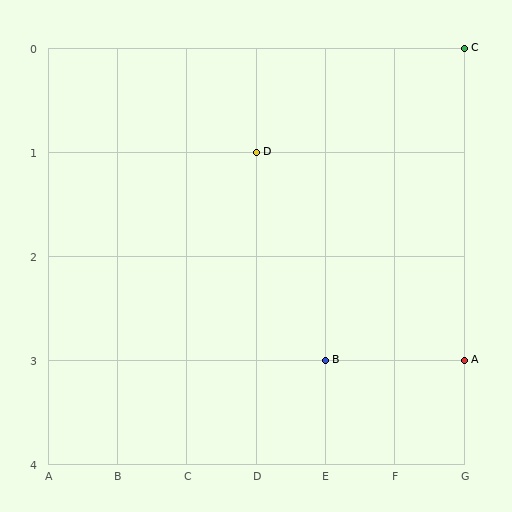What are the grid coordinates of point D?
Point D is at grid coordinates (D, 1).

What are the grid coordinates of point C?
Point C is at grid coordinates (G, 0).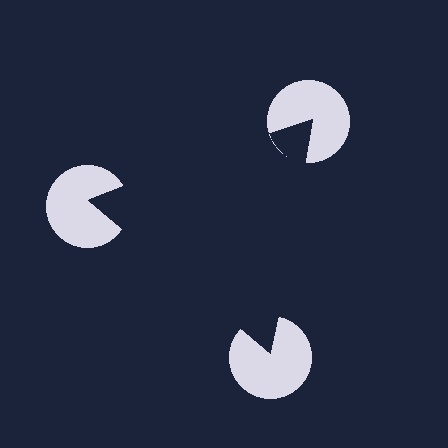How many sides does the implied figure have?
3 sides.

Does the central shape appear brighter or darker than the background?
It typically appears slightly darker than the background, even though no actual brightness change is drawn.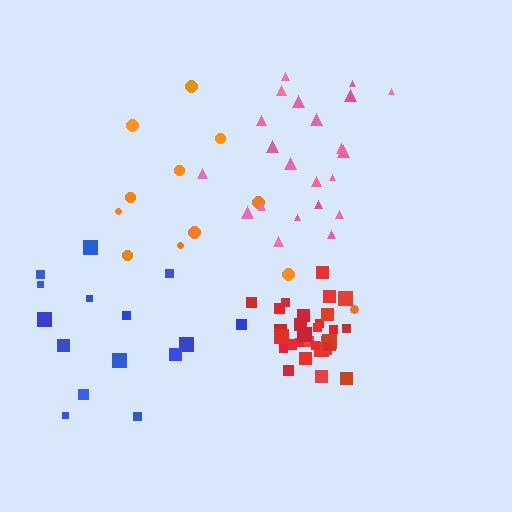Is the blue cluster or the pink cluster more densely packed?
Pink.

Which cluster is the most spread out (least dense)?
Orange.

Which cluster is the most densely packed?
Red.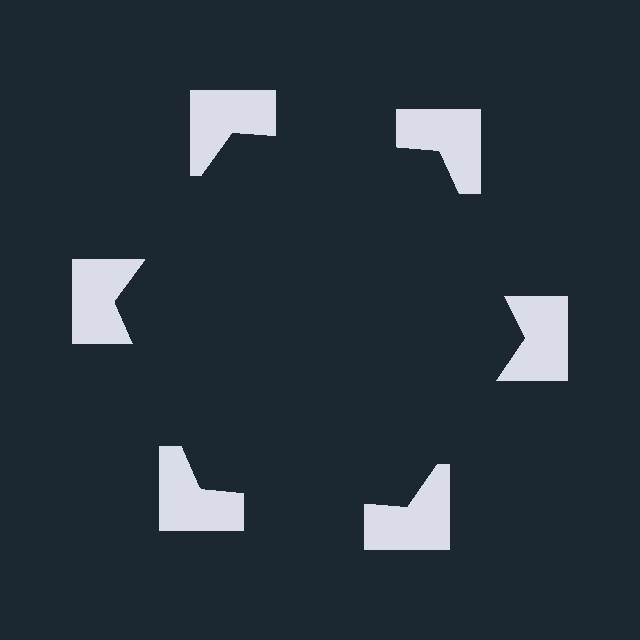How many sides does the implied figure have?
6 sides.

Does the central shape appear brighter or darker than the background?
It typically appears slightly darker than the background, even though no actual brightness change is drawn.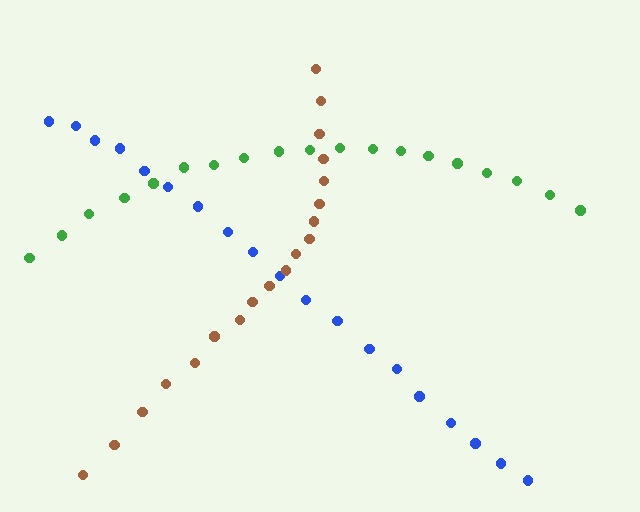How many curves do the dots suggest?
There are 3 distinct paths.